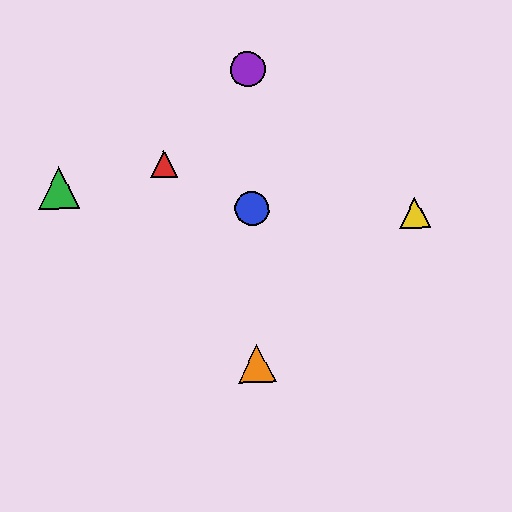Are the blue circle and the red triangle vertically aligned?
No, the blue circle is at x≈252 and the red triangle is at x≈164.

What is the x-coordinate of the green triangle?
The green triangle is at x≈59.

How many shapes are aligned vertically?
3 shapes (the blue circle, the purple circle, the orange triangle) are aligned vertically.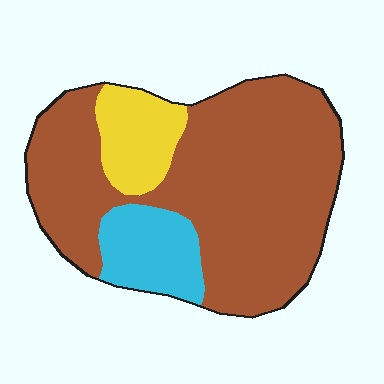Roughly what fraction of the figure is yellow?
Yellow covers 13% of the figure.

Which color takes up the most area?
Brown, at roughly 75%.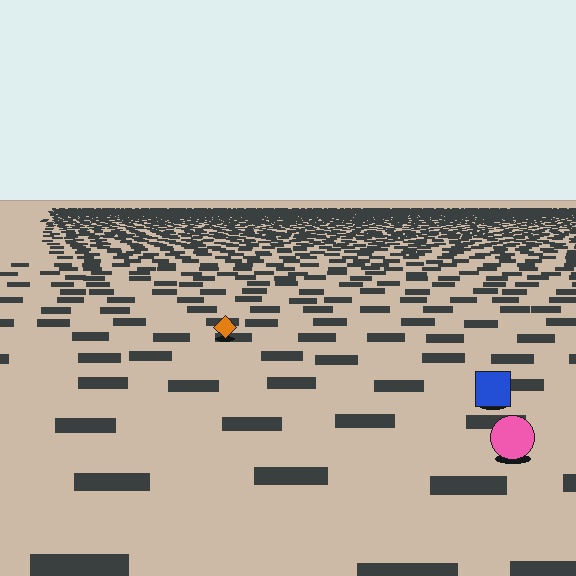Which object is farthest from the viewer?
The orange diamond is farthest from the viewer. It appears smaller and the ground texture around it is denser.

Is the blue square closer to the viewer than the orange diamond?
Yes. The blue square is closer — you can tell from the texture gradient: the ground texture is coarser near it.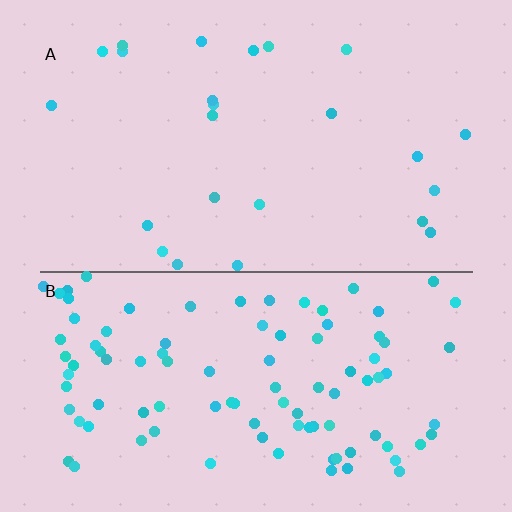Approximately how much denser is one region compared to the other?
Approximately 4.1× — region B over region A.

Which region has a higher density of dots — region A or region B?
B (the bottom).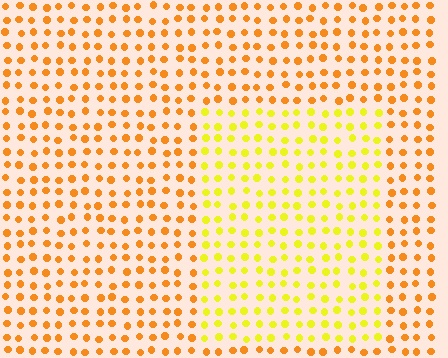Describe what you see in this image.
The image is filled with small orange elements in a uniform arrangement. A rectangle-shaped region is visible where the elements are tinted to a slightly different hue, forming a subtle color boundary.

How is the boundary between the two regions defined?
The boundary is defined purely by a slight shift in hue (about 33 degrees). Spacing, size, and orientation are identical on both sides.